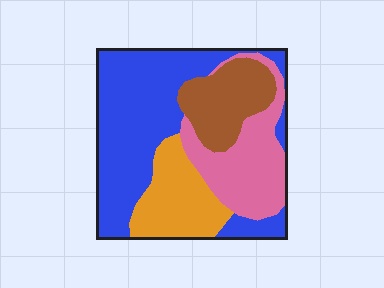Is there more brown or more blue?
Blue.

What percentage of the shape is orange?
Orange takes up about one sixth (1/6) of the shape.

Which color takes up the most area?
Blue, at roughly 45%.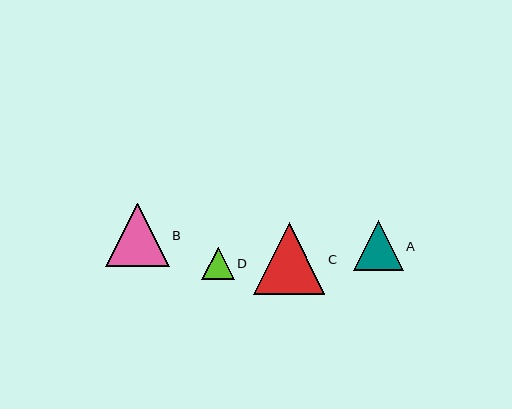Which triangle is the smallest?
Triangle D is the smallest with a size of approximately 32 pixels.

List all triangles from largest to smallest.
From largest to smallest: C, B, A, D.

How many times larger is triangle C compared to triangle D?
Triangle C is approximately 2.2 times the size of triangle D.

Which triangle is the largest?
Triangle C is the largest with a size of approximately 71 pixels.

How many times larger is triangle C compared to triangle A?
Triangle C is approximately 1.4 times the size of triangle A.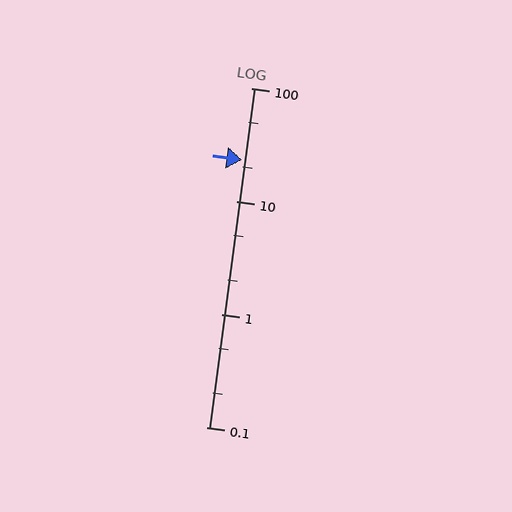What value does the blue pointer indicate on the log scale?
The pointer indicates approximately 23.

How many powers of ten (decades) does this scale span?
The scale spans 3 decades, from 0.1 to 100.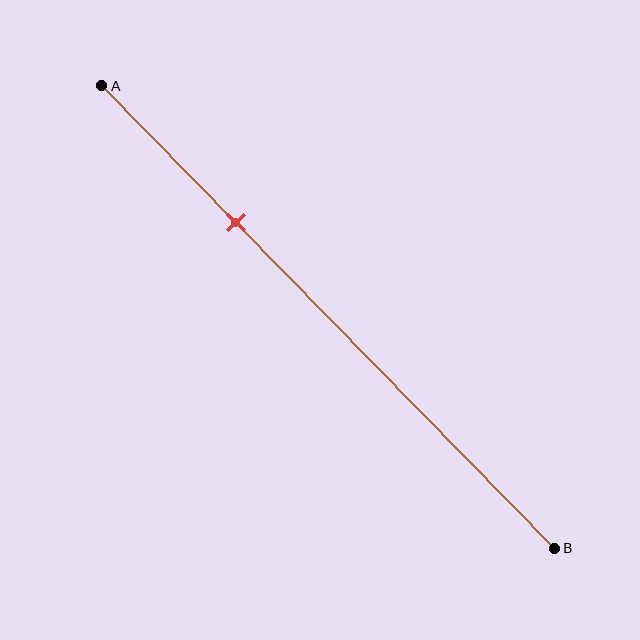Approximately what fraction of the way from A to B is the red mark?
The red mark is approximately 30% of the way from A to B.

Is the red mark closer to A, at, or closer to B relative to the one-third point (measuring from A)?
The red mark is closer to point A than the one-third point of segment AB.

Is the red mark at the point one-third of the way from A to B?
No, the mark is at about 30% from A, not at the 33% one-third point.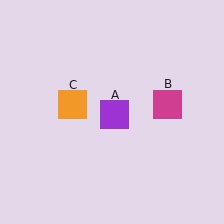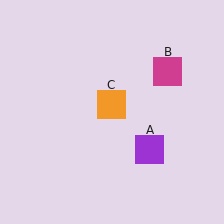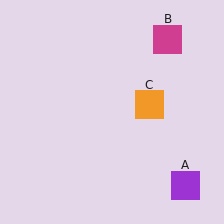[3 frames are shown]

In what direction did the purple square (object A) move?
The purple square (object A) moved down and to the right.